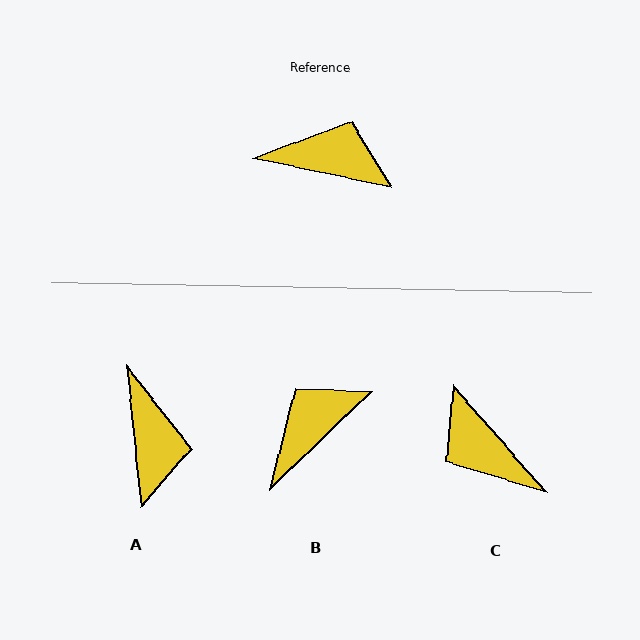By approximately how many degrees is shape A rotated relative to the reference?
Approximately 72 degrees clockwise.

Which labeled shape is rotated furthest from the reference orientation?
C, about 143 degrees away.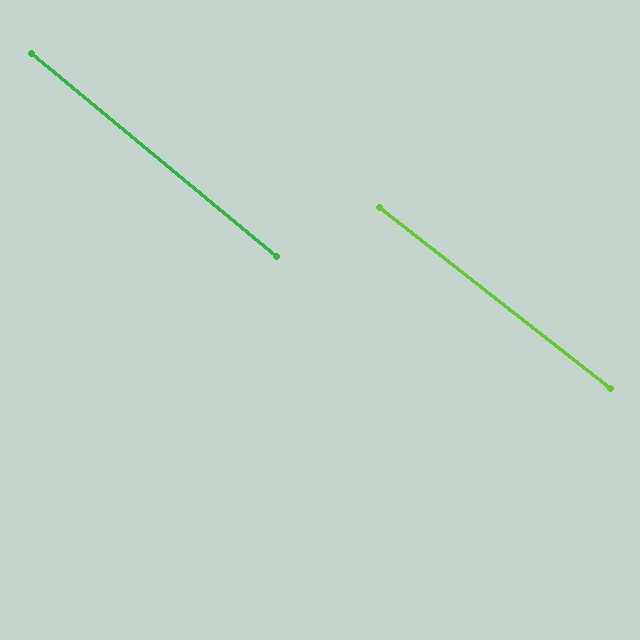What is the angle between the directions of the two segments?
Approximately 2 degrees.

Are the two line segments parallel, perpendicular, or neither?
Parallel — their directions differ by only 1.5°.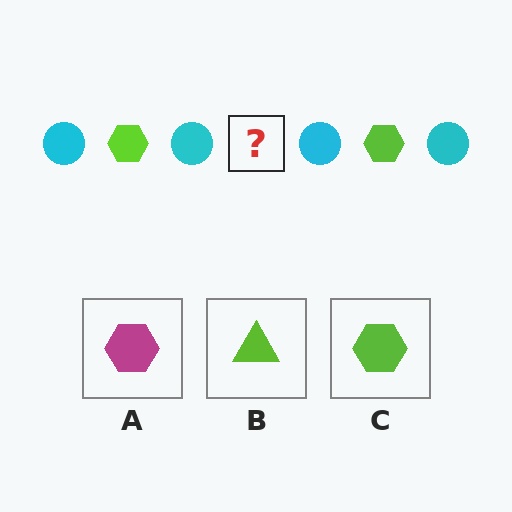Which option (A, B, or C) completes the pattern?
C.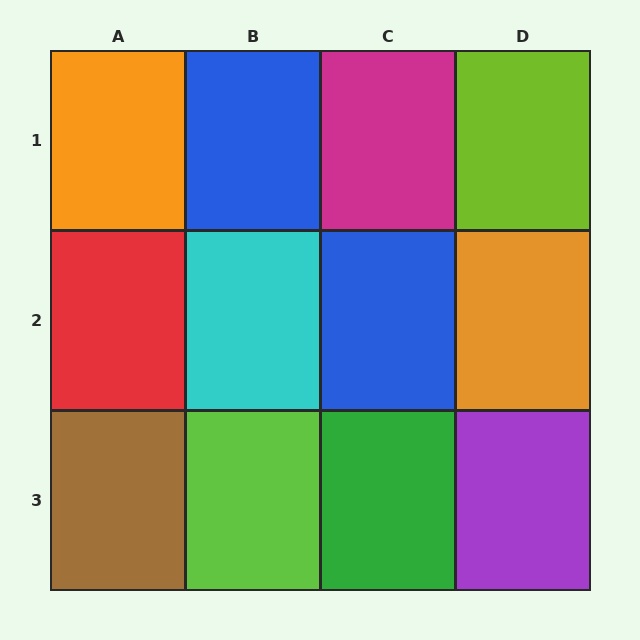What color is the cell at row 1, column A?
Orange.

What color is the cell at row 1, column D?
Lime.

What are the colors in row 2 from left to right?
Red, cyan, blue, orange.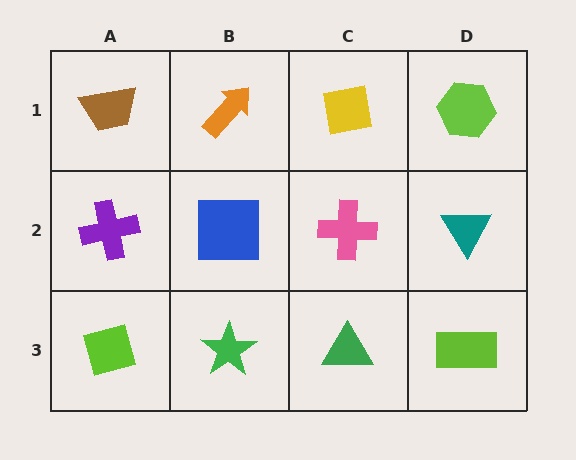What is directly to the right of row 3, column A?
A green star.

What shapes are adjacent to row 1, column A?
A purple cross (row 2, column A), an orange arrow (row 1, column B).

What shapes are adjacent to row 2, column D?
A lime hexagon (row 1, column D), a lime rectangle (row 3, column D), a pink cross (row 2, column C).